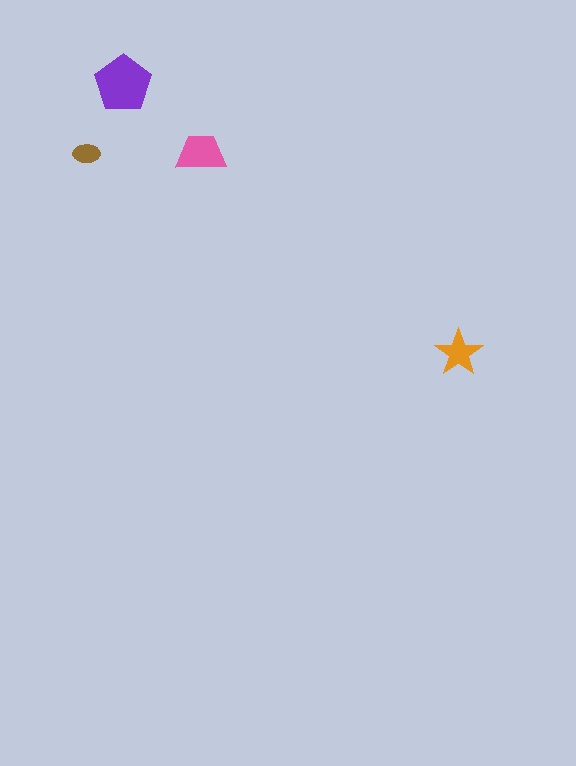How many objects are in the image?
There are 4 objects in the image.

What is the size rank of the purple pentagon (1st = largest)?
1st.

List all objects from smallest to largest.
The brown ellipse, the orange star, the pink trapezoid, the purple pentagon.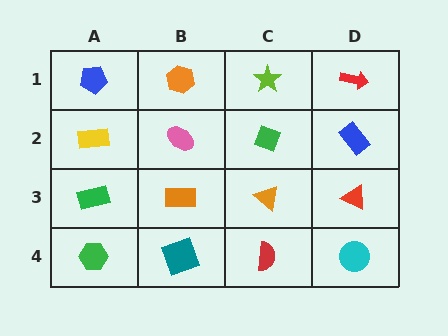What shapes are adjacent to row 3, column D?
A blue rectangle (row 2, column D), a cyan circle (row 4, column D), an orange triangle (row 3, column C).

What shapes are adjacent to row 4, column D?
A red triangle (row 3, column D), a red semicircle (row 4, column C).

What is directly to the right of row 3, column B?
An orange triangle.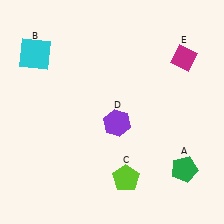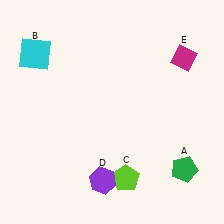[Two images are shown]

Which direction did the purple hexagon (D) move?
The purple hexagon (D) moved down.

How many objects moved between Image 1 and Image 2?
1 object moved between the two images.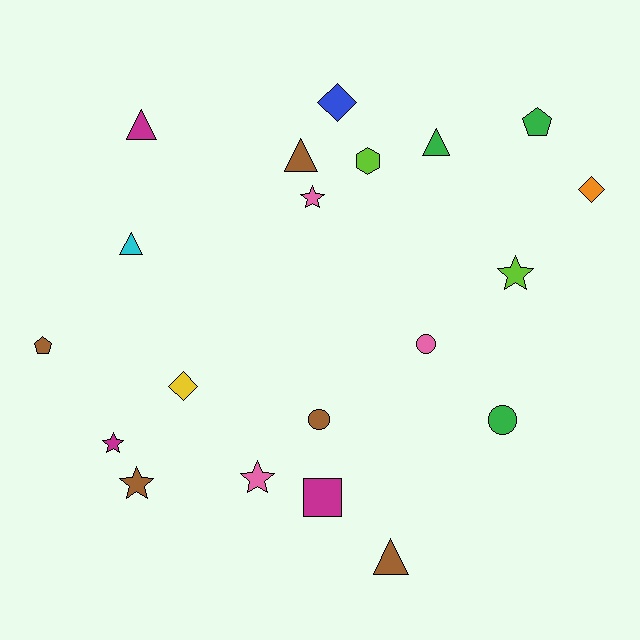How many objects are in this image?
There are 20 objects.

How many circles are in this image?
There are 3 circles.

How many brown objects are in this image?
There are 5 brown objects.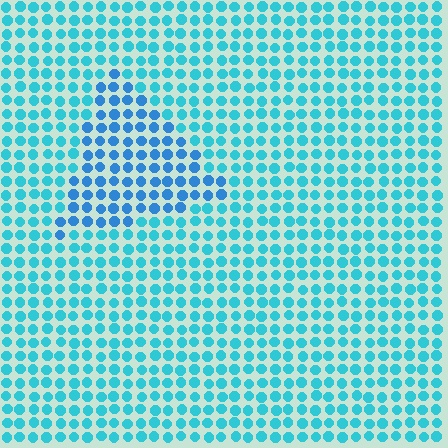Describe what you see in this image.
The image is filled with small cyan elements in a uniform arrangement. A triangle-shaped region is visible where the elements are tinted to a slightly different hue, forming a subtle color boundary.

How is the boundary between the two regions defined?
The boundary is defined purely by a slight shift in hue (about 24 degrees). Spacing, size, and orientation are identical on both sides.